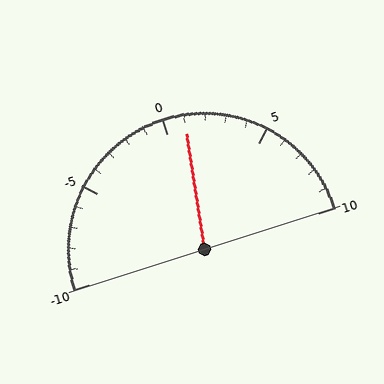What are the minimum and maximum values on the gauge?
The gauge ranges from -10 to 10.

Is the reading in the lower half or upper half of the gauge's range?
The reading is in the upper half of the range (-10 to 10).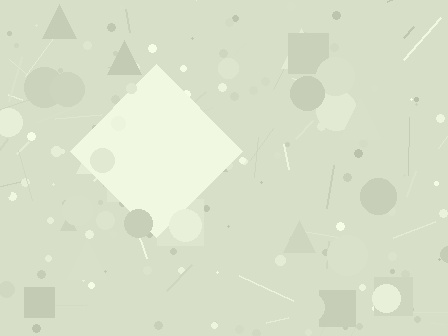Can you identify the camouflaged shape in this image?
The camouflaged shape is a diamond.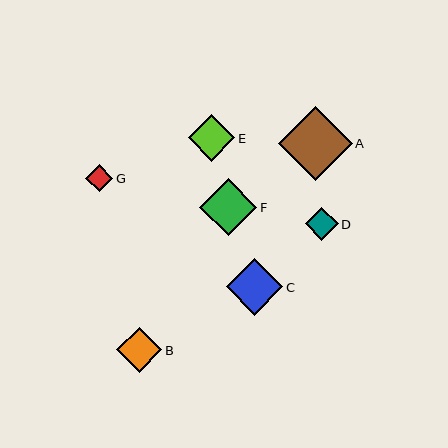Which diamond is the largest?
Diamond A is the largest with a size of approximately 74 pixels.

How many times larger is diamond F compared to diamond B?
Diamond F is approximately 1.3 times the size of diamond B.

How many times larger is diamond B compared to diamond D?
Diamond B is approximately 1.4 times the size of diamond D.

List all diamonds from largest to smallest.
From largest to smallest: A, F, C, E, B, D, G.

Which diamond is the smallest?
Diamond G is the smallest with a size of approximately 27 pixels.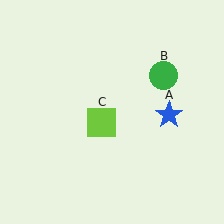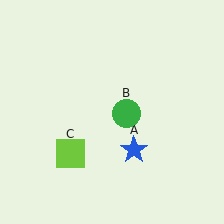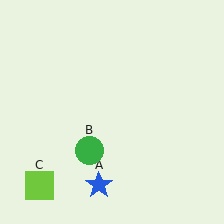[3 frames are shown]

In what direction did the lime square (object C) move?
The lime square (object C) moved down and to the left.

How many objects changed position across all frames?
3 objects changed position: blue star (object A), green circle (object B), lime square (object C).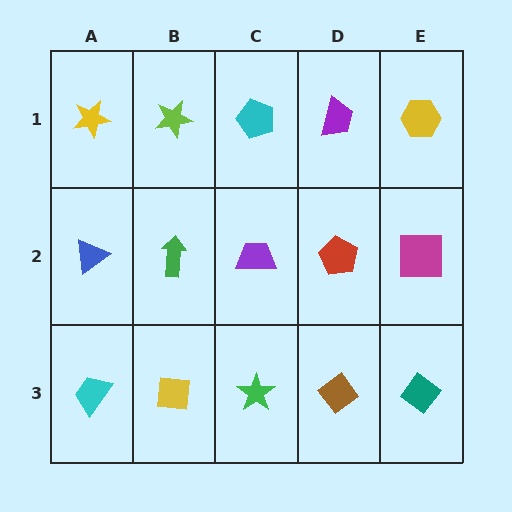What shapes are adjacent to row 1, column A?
A blue triangle (row 2, column A), a lime star (row 1, column B).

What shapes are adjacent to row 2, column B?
A lime star (row 1, column B), a yellow square (row 3, column B), a blue triangle (row 2, column A), a purple trapezoid (row 2, column C).